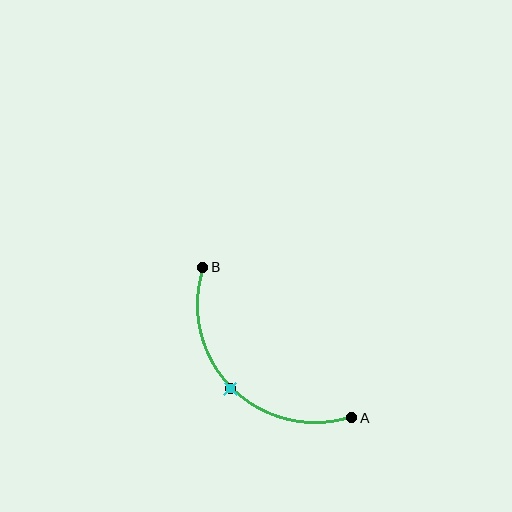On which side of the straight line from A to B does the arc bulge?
The arc bulges below and to the left of the straight line connecting A and B.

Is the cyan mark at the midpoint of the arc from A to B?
Yes. The cyan mark lies on the arc at equal arc-length from both A and B — it is the arc midpoint.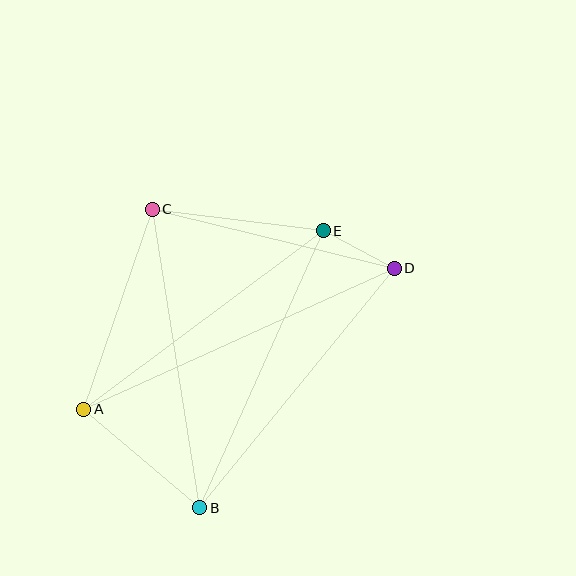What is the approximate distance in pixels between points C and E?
The distance between C and E is approximately 172 pixels.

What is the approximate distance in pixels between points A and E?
The distance between A and E is approximately 299 pixels.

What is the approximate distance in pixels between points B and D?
The distance between B and D is approximately 309 pixels.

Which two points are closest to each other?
Points D and E are closest to each other.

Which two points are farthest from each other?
Points A and D are farthest from each other.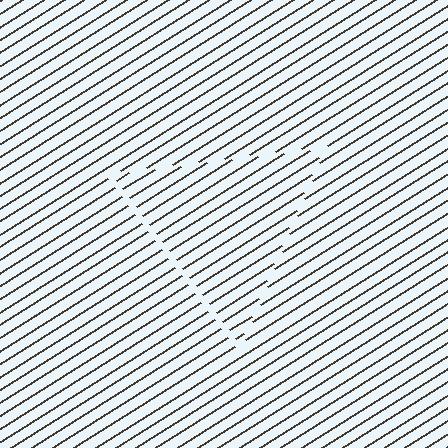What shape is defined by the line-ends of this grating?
An illusory triangle. The interior of the shape contains the same grating, shifted by half a period — the contour is defined by the phase discontinuity where line-ends from the inner and outer gratings abut.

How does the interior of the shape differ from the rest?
The interior of the shape contains the same grating, shifted by half a period — the contour is defined by the phase discontinuity where line-ends from the inner and outer gratings abut.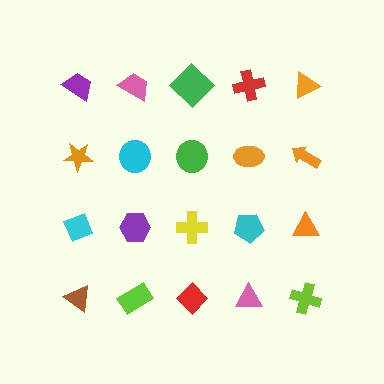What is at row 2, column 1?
An orange star.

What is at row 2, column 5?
An orange arrow.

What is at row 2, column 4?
An orange ellipse.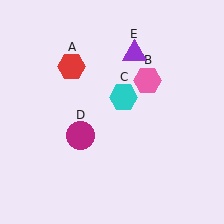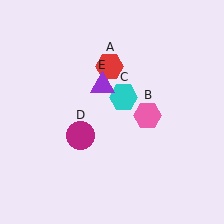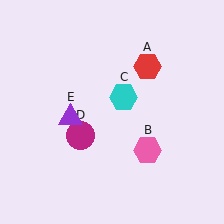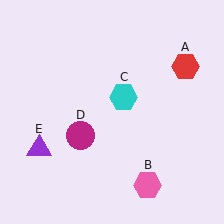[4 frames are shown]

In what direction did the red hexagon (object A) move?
The red hexagon (object A) moved right.